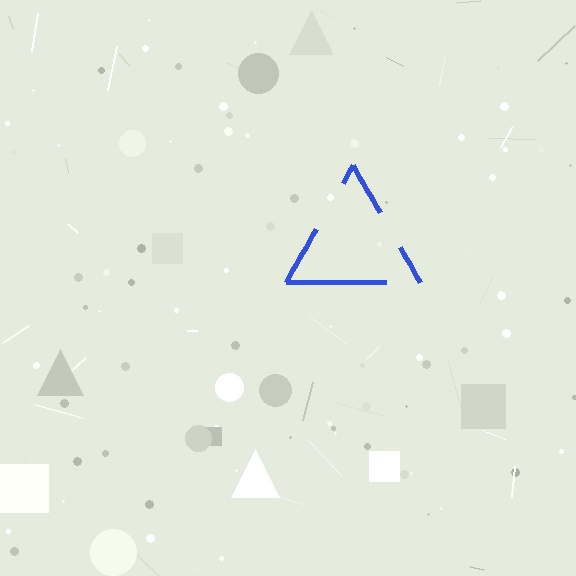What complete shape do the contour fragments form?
The contour fragments form a triangle.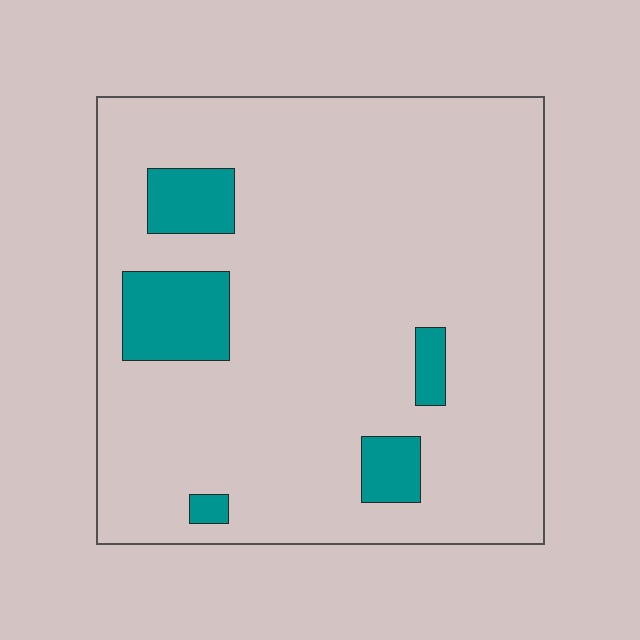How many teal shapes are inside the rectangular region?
5.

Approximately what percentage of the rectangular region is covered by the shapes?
Approximately 10%.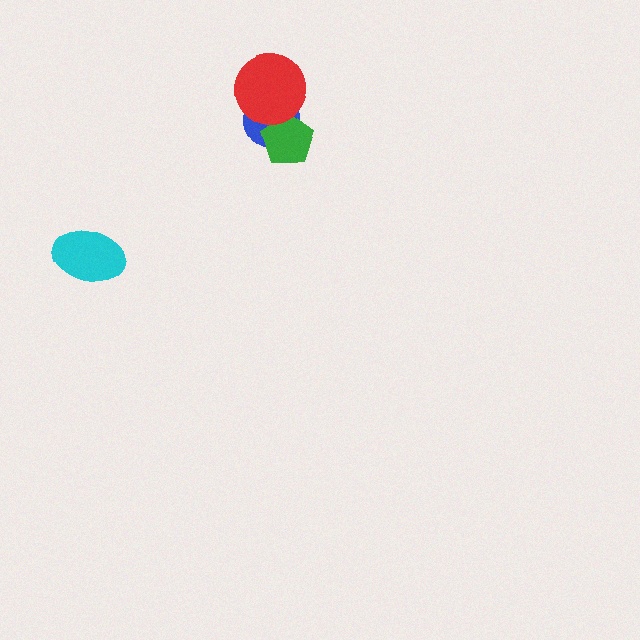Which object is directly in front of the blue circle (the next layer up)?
The green pentagon is directly in front of the blue circle.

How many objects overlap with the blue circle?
2 objects overlap with the blue circle.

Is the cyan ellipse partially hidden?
No, no other shape covers it.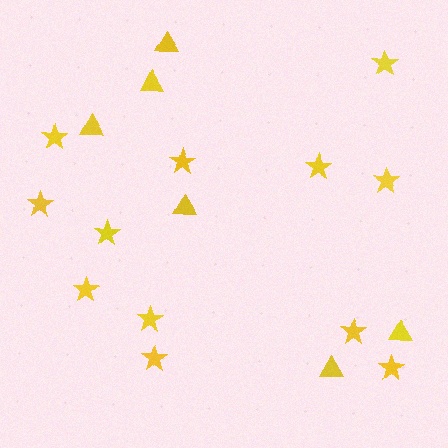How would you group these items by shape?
There are 2 groups: one group of triangles (6) and one group of stars (12).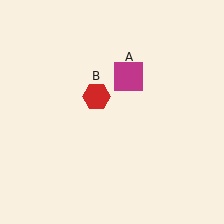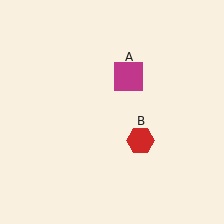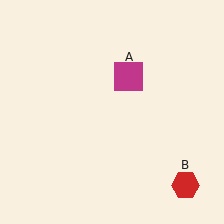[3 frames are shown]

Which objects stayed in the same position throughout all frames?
Magenta square (object A) remained stationary.